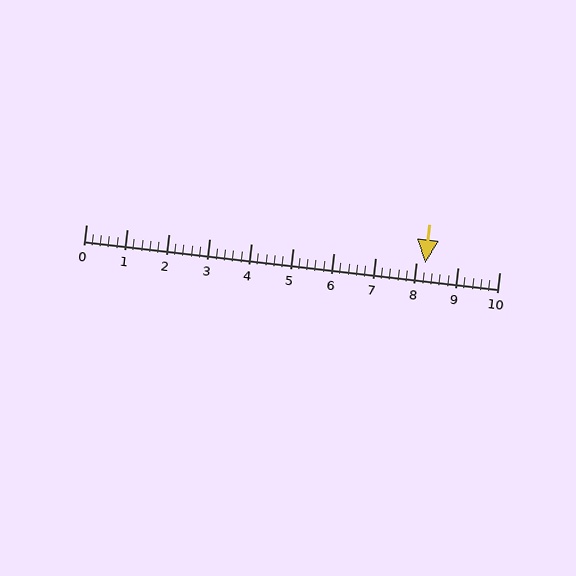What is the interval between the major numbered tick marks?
The major tick marks are spaced 1 units apart.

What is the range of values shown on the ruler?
The ruler shows values from 0 to 10.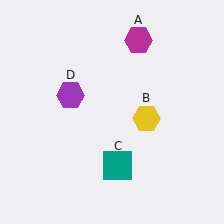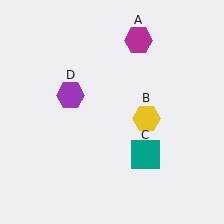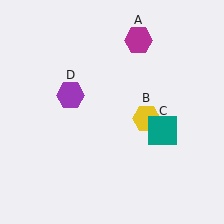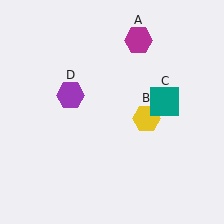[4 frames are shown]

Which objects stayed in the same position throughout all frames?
Magenta hexagon (object A) and yellow hexagon (object B) and purple hexagon (object D) remained stationary.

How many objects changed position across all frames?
1 object changed position: teal square (object C).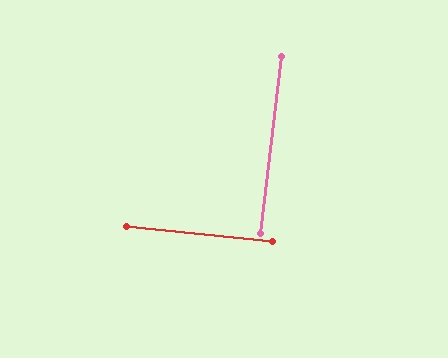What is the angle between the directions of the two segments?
Approximately 89 degrees.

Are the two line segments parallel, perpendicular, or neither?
Perpendicular — they meet at approximately 89°.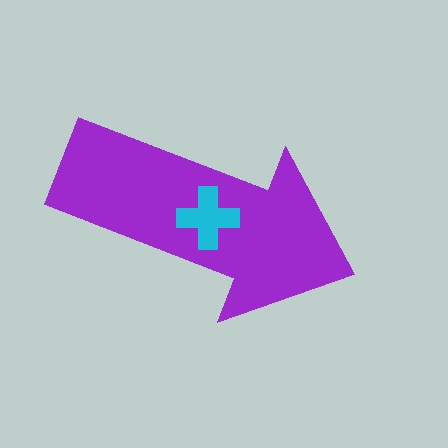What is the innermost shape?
The cyan cross.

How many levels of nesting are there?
2.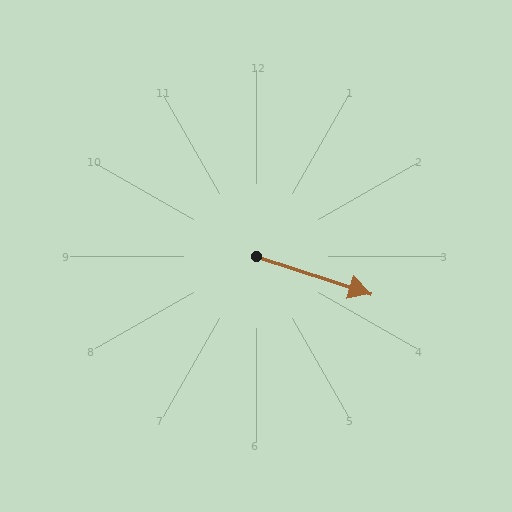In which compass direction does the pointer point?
East.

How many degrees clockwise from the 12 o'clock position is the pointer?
Approximately 108 degrees.